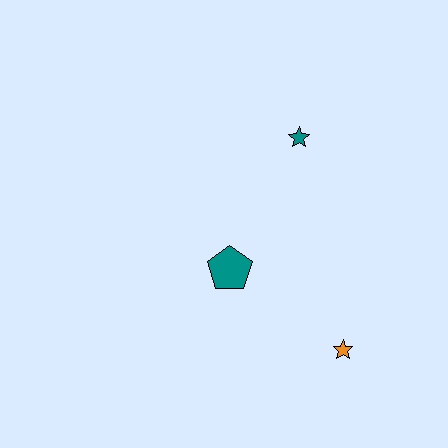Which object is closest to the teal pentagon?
The orange star is closest to the teal pentagon.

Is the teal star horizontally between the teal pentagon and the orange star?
Yes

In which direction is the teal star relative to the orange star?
The teal star is above the orange star.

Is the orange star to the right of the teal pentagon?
Yes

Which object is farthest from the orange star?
The teal star is farthest from the orange star.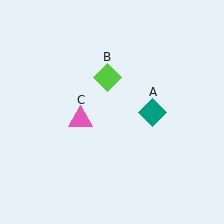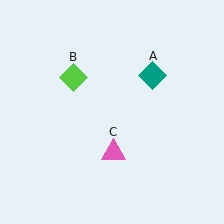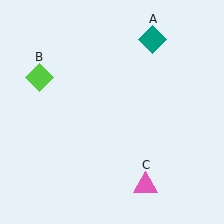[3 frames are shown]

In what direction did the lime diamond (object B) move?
The lime diamond (object B) moved left.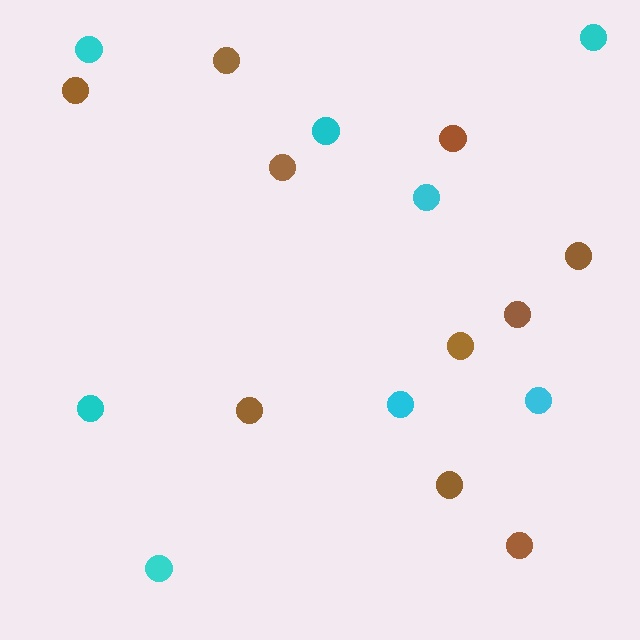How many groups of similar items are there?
There are 2 groups: one group of brown circles (10) and one group of cyan circles (8).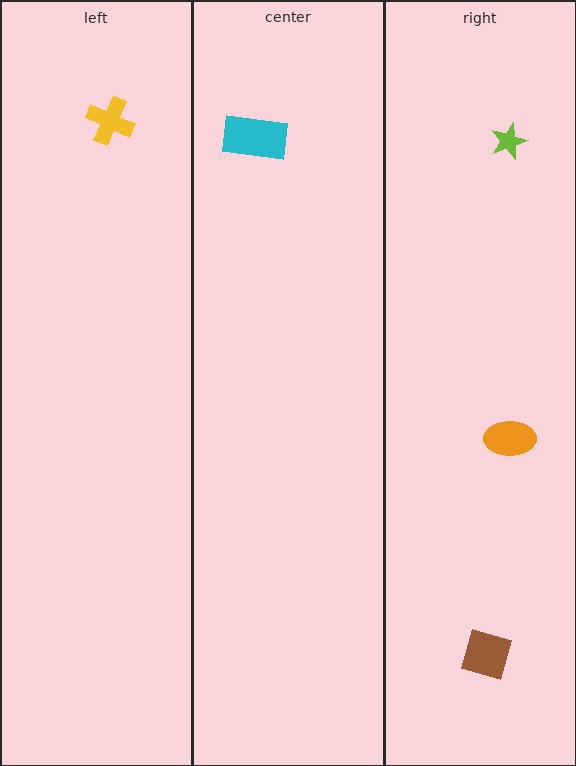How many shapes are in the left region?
1.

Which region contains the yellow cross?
The left region.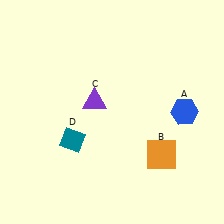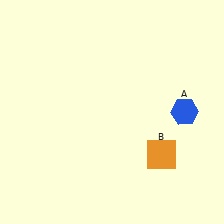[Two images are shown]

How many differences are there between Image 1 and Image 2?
There are 2 differences between the two images.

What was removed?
The teal diamond (D), the purple triangle (C) were removed in Image 2.